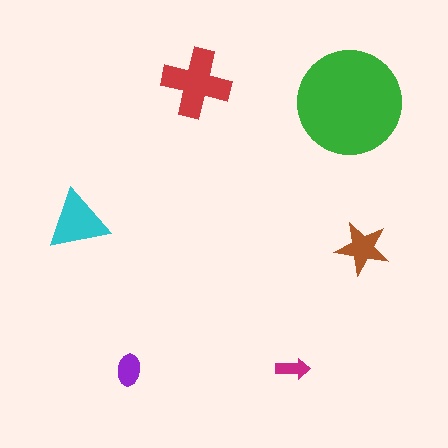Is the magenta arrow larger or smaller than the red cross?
Smaller.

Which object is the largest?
The green circle.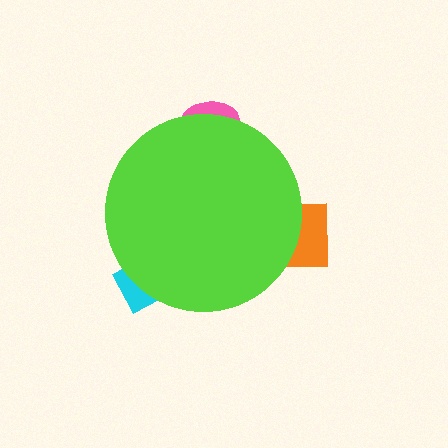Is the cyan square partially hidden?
Yes, the cyan square is partially hidden behind the lime circle.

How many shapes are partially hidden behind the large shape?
3 shapes are partially hidden.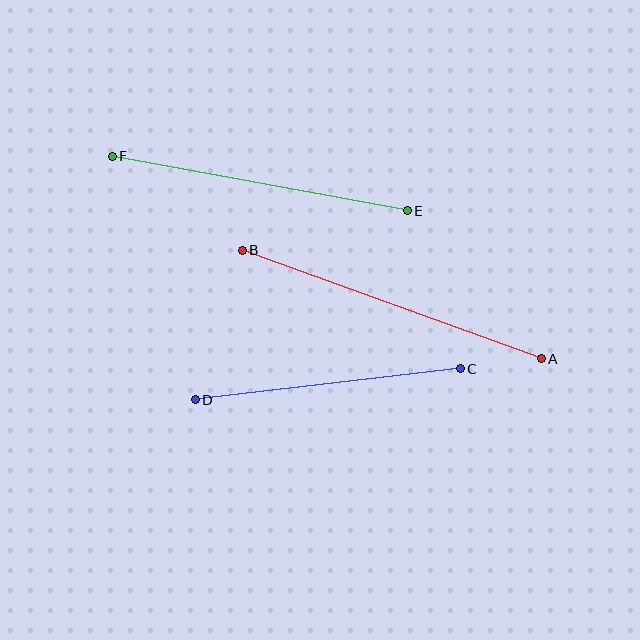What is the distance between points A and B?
The distance is approximately 318 pixels.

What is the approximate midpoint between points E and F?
The midpoint is at approximately (260, 184) pixels.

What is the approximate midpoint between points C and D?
The midpoint is at approximately (328, 384) pixels.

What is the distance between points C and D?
The distance is approximately 267 pixels.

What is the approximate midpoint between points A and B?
The midpoint is at approximately (392, 304) pixels.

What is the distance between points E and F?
The distance is approximately 300 pixels.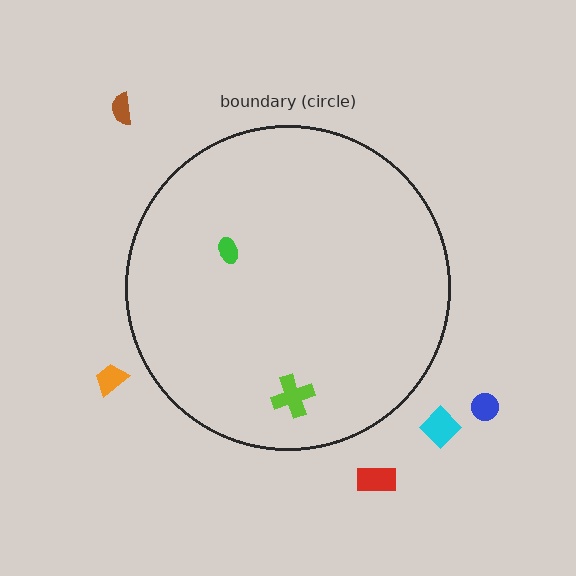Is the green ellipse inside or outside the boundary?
Inside.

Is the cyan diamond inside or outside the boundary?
Outside.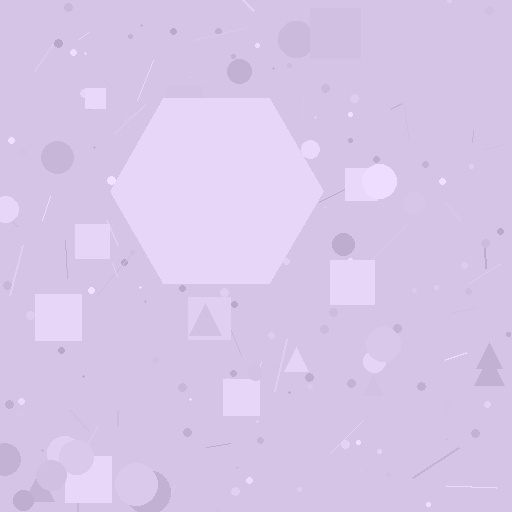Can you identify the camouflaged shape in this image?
The camouflaged shape is a hexagon.